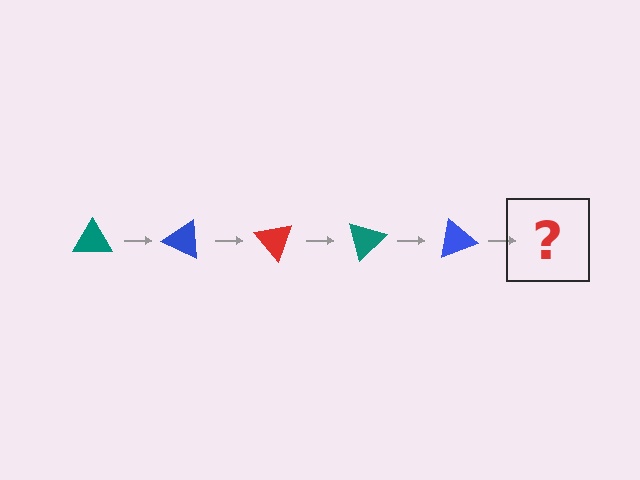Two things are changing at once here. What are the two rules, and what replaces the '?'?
The two rules are that it rotates 25 degrees each step and the color cycles through teal, blue, and red. The '?' should be a red triangle, rotated 125 degrees from the start.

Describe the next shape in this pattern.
It should be a red triangle, rotated 125 degrees from the start.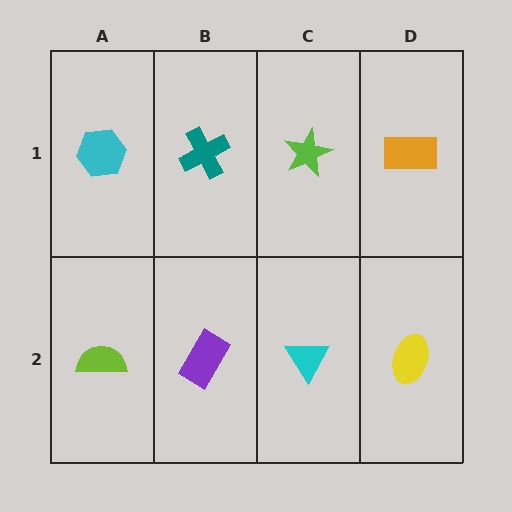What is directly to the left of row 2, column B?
A lime semicircle.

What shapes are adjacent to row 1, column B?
A purple rectangle (row 2, column B), a cyan hexagon (row 1, column A), a lime star (row 1, column C).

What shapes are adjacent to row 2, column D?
An orange rectangle (row 1, column D), a cyan triangle (row 2, column C).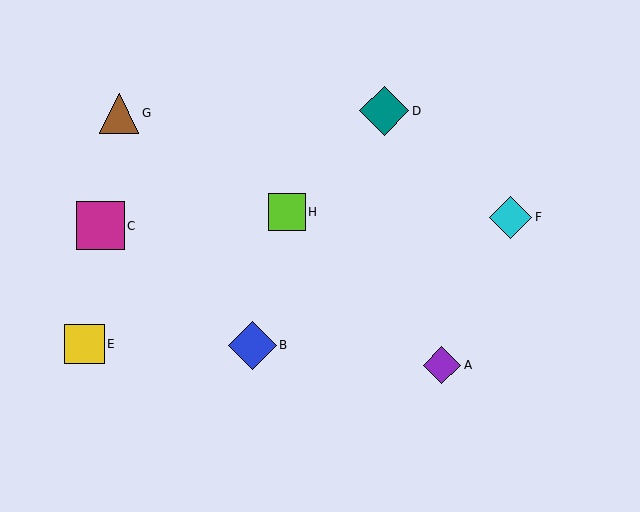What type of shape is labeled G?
Shape G is a brown triangle.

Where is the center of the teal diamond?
The center of the teal diamond is at (384, 111).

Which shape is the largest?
The teal diamond (labeled D) is the largest.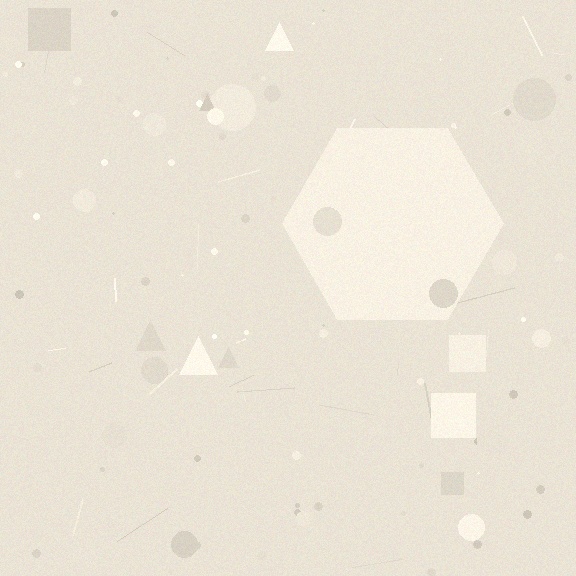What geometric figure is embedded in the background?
A hexagon is embedded in the background.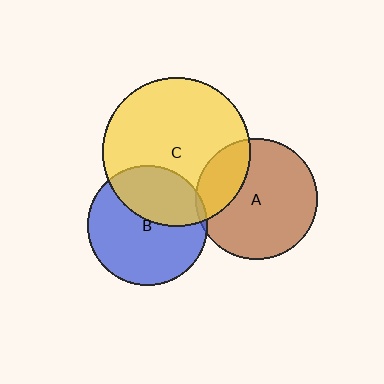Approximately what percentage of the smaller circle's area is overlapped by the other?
Approximately 5%.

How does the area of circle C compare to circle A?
Approximately 1.5 times.